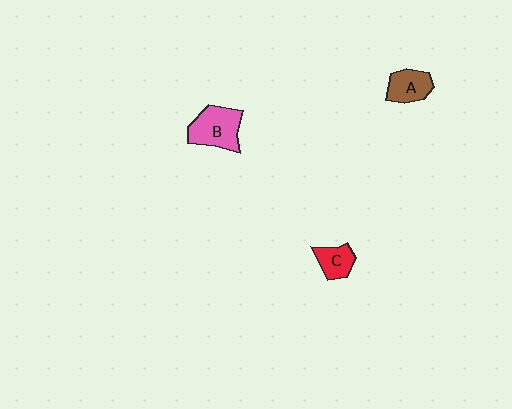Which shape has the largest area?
Shape B (pink).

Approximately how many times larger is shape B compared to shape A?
Approximately 1.5 times.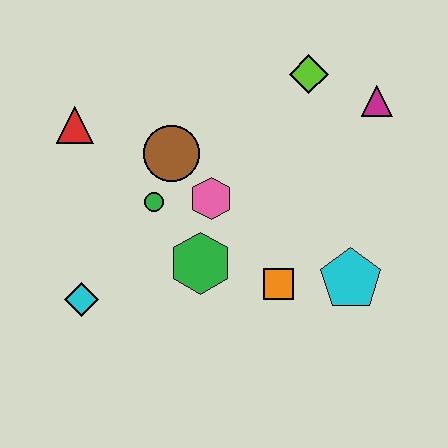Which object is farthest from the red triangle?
The cyan pentagon is farthest from the red triangle.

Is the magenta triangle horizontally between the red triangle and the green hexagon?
No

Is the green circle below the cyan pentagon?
No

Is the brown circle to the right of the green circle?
Yes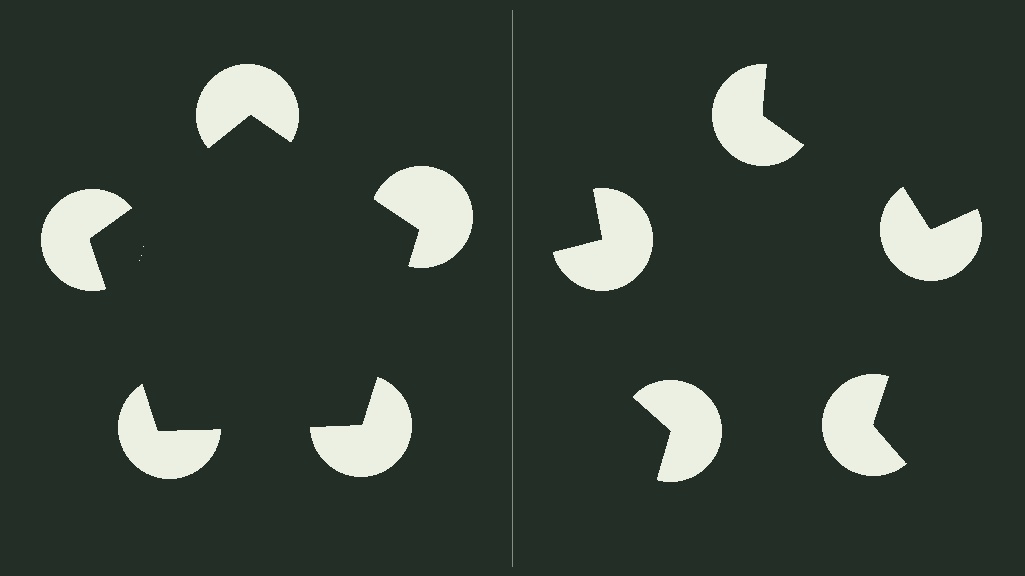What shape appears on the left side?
An illusory pentagon.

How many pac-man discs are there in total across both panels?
10 — 5 on each side.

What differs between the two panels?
The pac-man discs are positioned identically on both sides; only the wedge orientations differ. On the left they align to a pentagon; on the right they are misaligned.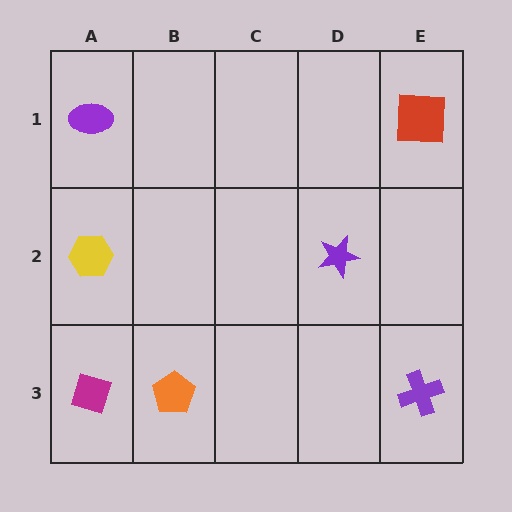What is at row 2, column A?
A yellow hexagon.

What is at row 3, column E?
A purple cross.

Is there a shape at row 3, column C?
No, that cell is empty.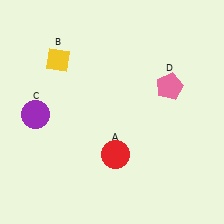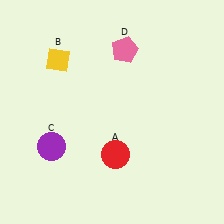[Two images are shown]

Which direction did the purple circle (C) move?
The purple circle (C) moved down.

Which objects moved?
The objects that moved are: the purple circle (C), the pink pentagon (D).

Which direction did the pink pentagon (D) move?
The pink pentagon (D) moved left.